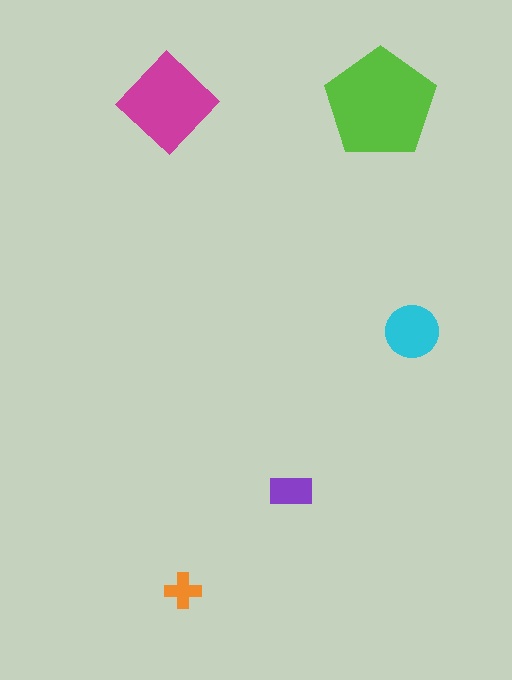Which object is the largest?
The lime pentagon.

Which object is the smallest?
The orange cross.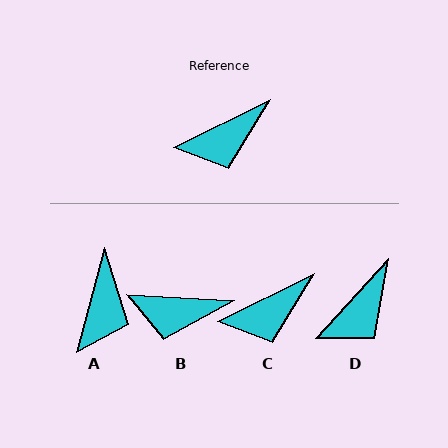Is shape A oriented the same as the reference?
No, it is off by about 49 degrees.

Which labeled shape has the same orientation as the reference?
C.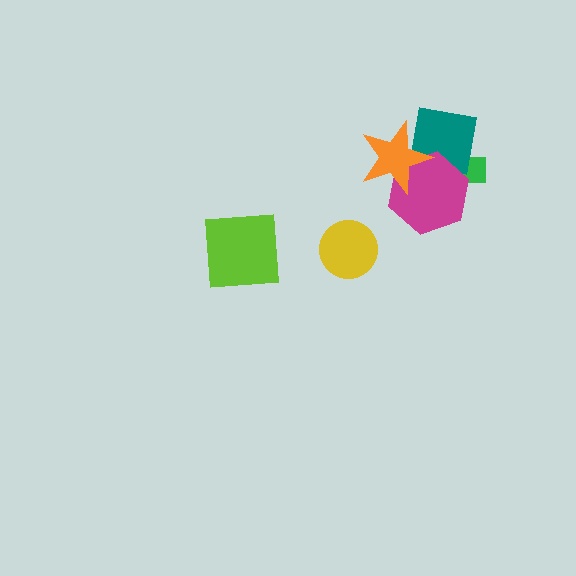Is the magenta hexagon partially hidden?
Yes, it is partially covered by another shape.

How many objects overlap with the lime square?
0 objects overlap with the lime square.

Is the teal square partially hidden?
Yes, it is partially covered by another shape.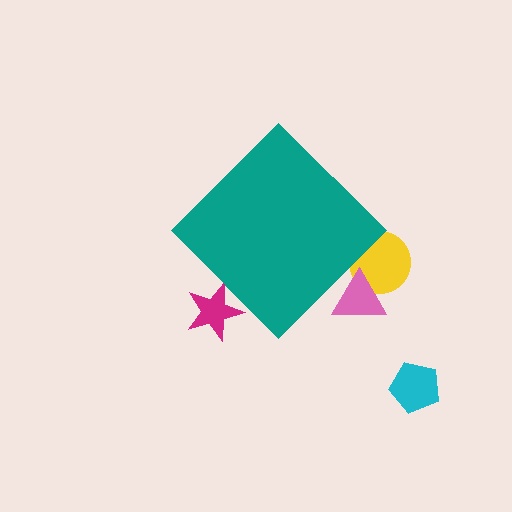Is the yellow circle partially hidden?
Yes, the yellow circle is partially hidden behind the teal diamond.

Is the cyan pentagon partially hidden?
No, the cyan pentagon is fully visible.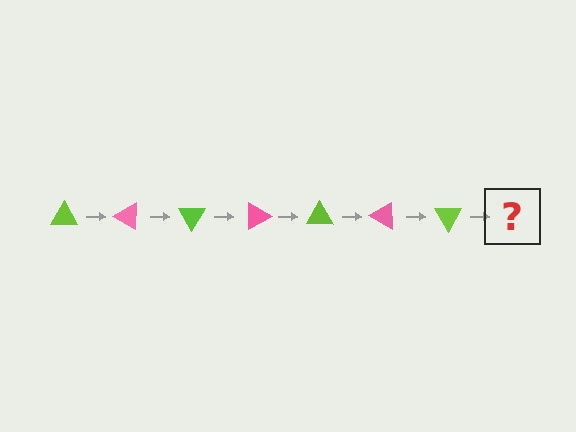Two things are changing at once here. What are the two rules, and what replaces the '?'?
The two rules are that it rotates 30 degrees each step and the color cycles through lime and pink. The '?' should be a pink triangle, rotated 210 degrees from the start.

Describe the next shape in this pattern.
It should be a pink triangle, rotated 210 degrees from the start.